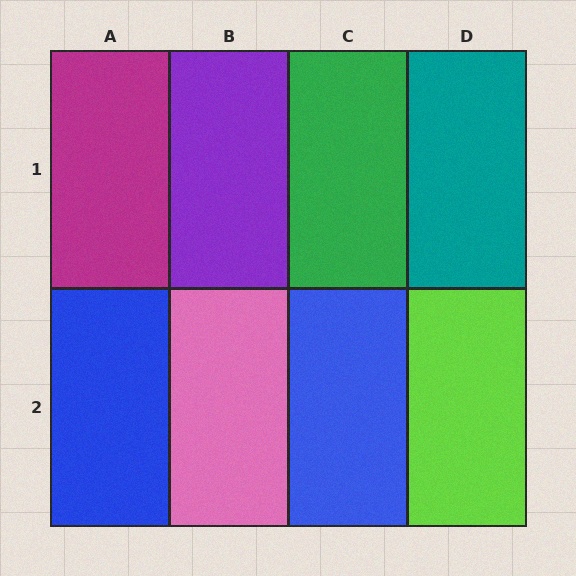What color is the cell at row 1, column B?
Purple.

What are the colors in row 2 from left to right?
Blue, pink, blue, lime.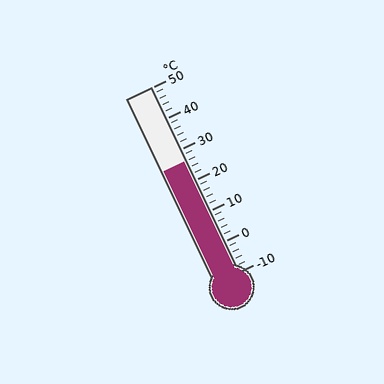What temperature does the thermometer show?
The thermometer shows approximately 26°C.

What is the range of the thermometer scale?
The thermometer scale ranges from -10°C to 50°C.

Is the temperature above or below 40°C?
The temperature is below 40°C.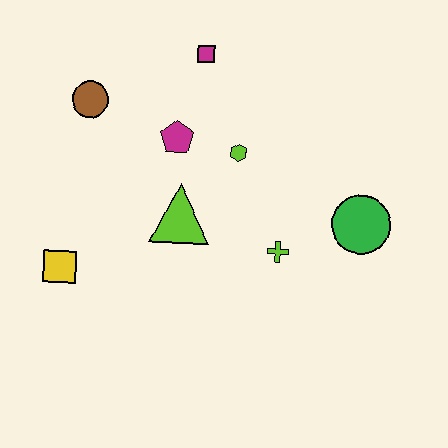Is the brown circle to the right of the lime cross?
No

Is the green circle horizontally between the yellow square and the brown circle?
No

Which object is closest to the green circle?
The lime cross is closest to the green circle.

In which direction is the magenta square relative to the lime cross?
The magenta square is above the lime cross.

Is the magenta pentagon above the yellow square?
Yes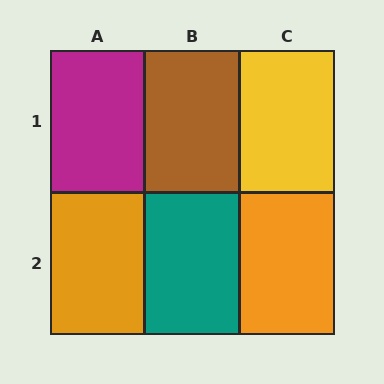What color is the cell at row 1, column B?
Brown.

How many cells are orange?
2 cells are orange.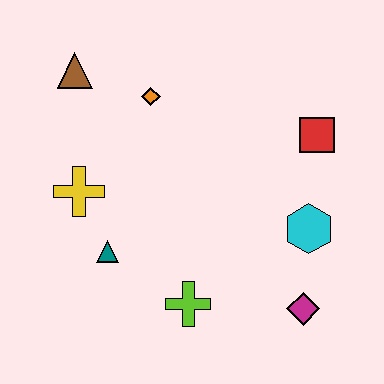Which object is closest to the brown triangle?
The orange diamond is closest to the brown triangle.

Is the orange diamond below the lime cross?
No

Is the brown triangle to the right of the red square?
No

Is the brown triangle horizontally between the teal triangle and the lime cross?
No